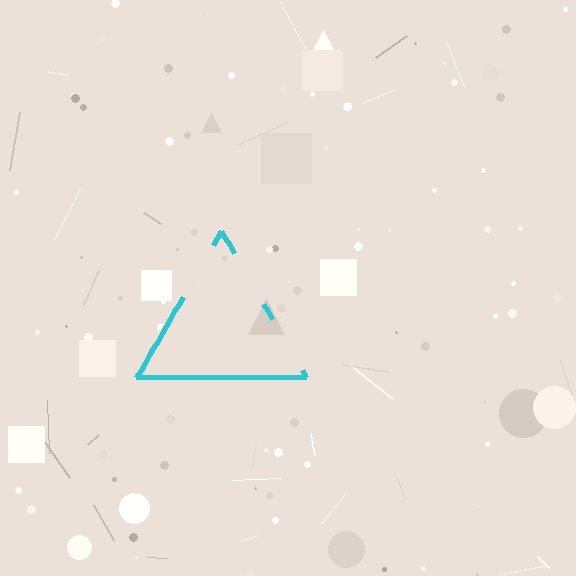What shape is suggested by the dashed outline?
The dashed outline suggests a triangle.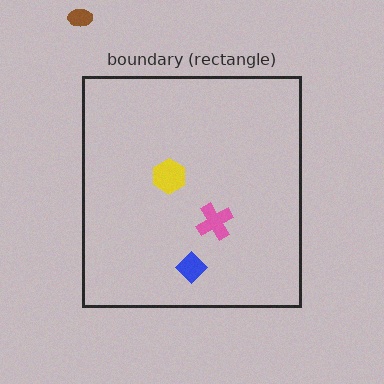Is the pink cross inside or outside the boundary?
Inside.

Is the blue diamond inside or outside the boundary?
Inside.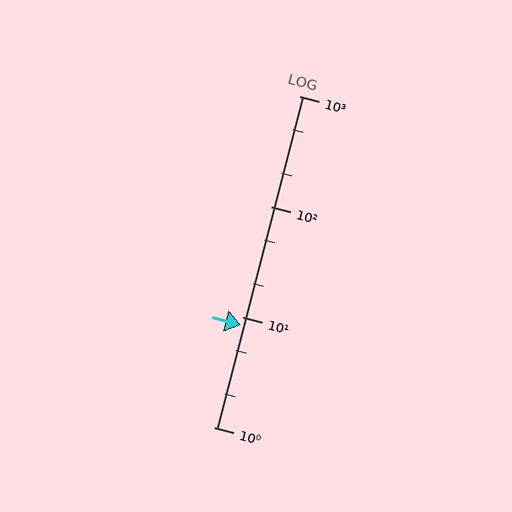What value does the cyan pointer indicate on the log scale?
The pointer indicates approximately 8.4.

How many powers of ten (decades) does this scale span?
The scale spans 3 decades, from 1 to 1000.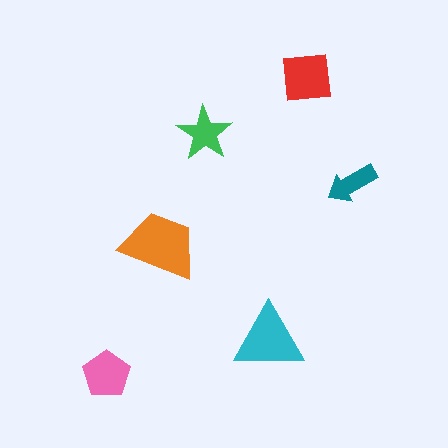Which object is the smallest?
The teal arrow.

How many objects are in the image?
There are 6 objects in the image.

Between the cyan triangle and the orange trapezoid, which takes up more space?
The orange trapezoid.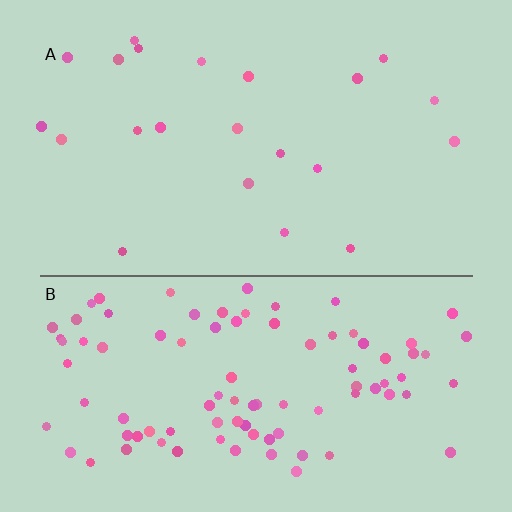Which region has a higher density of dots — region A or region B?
B (the bottom).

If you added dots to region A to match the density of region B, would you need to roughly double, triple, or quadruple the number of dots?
Approximately quadruple.